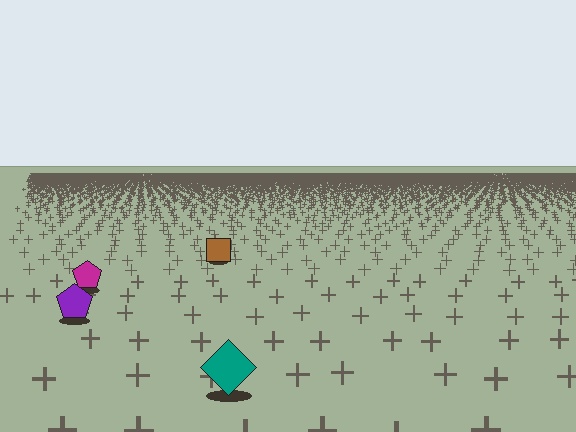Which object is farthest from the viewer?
The brown square is farthest from the viewer. It appears smaller and the ground texture around it is denser.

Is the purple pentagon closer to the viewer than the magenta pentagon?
Yes. The purple pentagon is closer — you can tell from the texture gradient: the ground texture is coarser near it.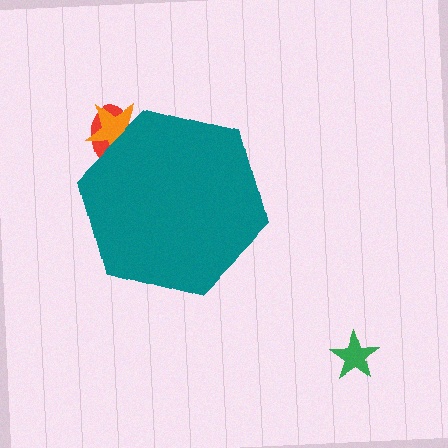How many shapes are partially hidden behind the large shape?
2 shapes are partially hidden.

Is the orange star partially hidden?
Yes, the orange star is partially hidden behind the teal hexagon.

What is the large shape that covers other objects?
A teal hexagon.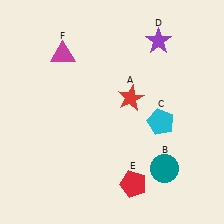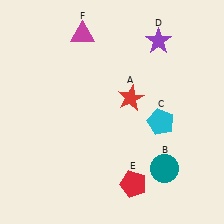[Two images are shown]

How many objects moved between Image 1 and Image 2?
1 object moved between the two images.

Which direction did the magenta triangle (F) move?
The magenta triangle (F) moved up.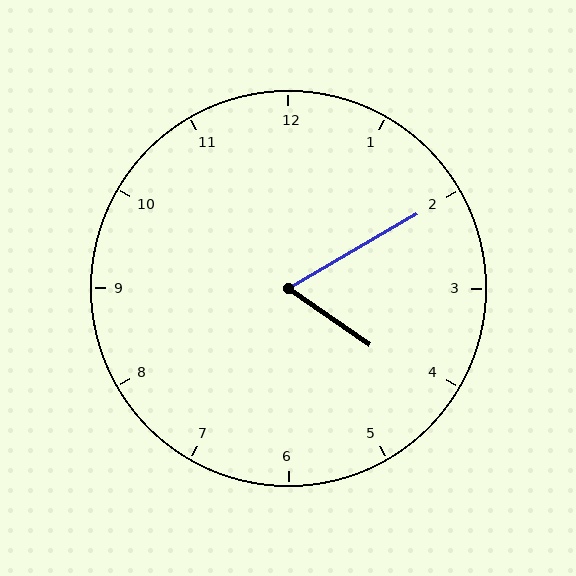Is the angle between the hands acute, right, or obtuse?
It is acute.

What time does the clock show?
4:10.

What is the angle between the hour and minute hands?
Approximately 65 degrees.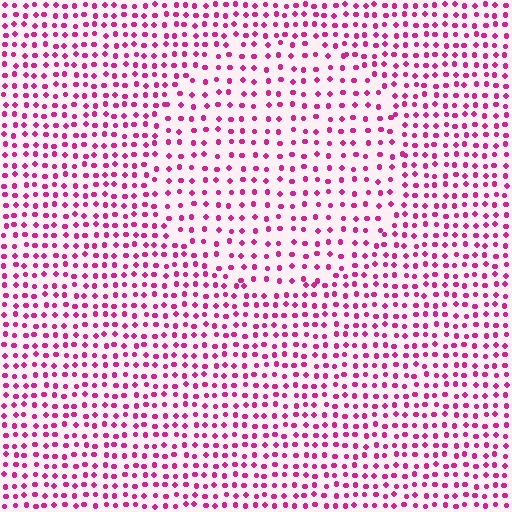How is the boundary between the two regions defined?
The boundary is defined by a change in element density (approximately 1.5x ratio). All elements are the same color, size, and shape.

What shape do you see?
I see a circle.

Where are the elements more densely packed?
The elements are more densely packed outside the circle boundary.